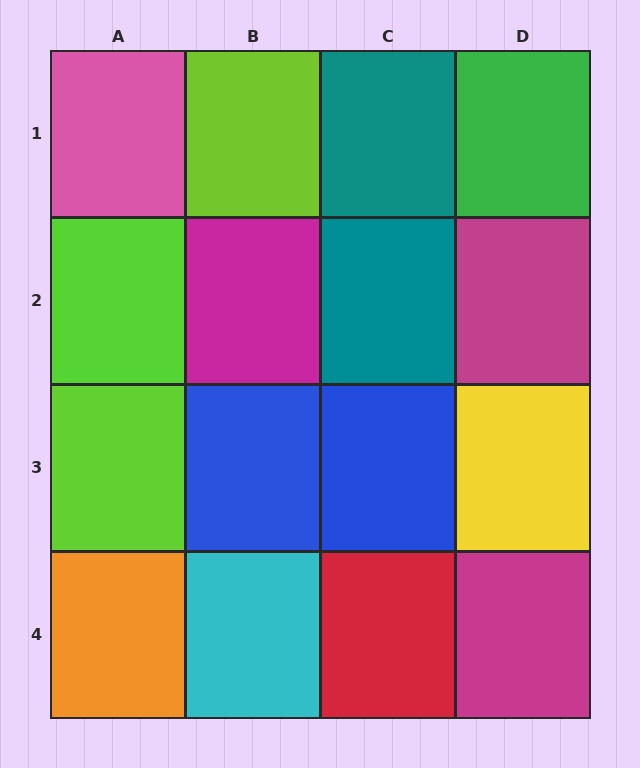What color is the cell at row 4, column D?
Magenta.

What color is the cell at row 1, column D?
Green.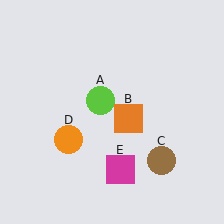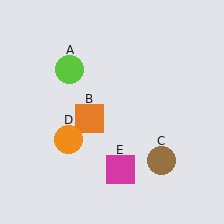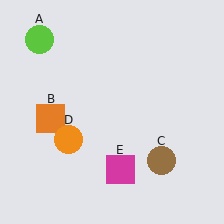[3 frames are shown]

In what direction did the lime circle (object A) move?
The lime circle (object A) moved up and to the left.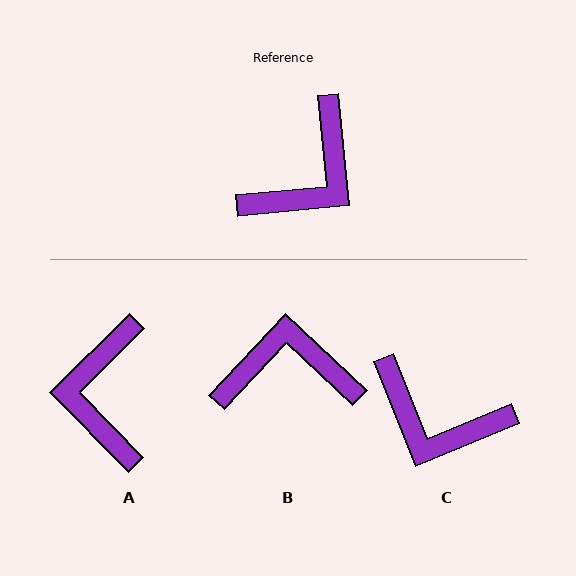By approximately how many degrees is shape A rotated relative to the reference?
Approximately 141 degrees clockwise.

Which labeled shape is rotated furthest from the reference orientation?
A, about 141 degrees away.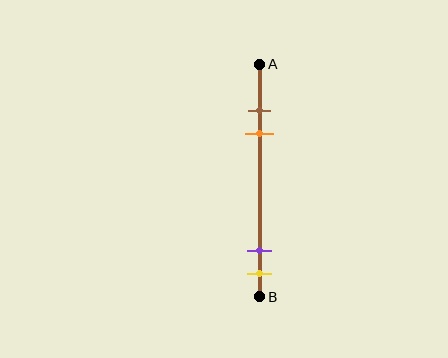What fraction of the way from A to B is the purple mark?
The purple mark is approximately 80% (0.8) of the way from A to B.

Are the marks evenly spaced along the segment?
No, the marks are not evenly spaced.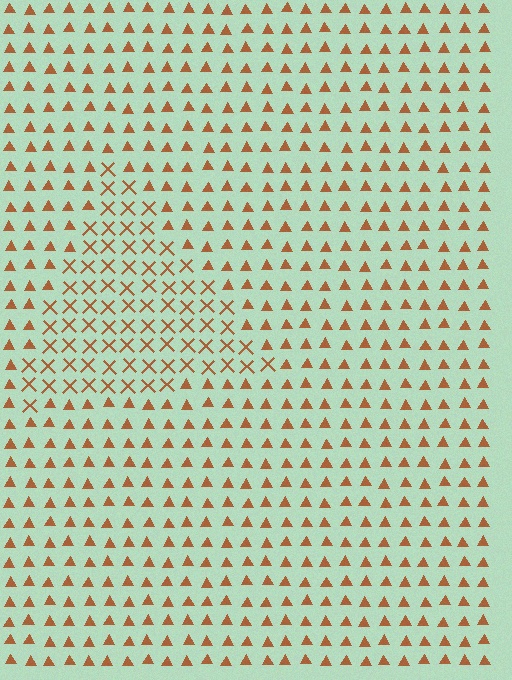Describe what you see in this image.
The image is filled with small brown elements arranged in a uniform grid. A triangle-shaped region contains X marks, while the surrounding area contains triangles. The boundary is defined purely by the change in element shape.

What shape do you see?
I see a triangle.